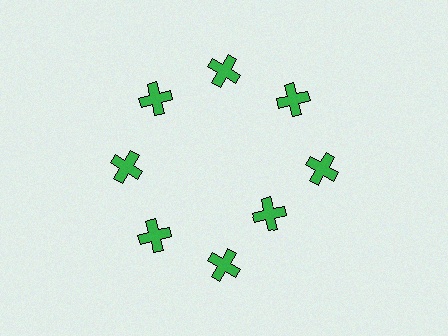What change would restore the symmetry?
The symmetry would be restored by moving it outward, back onto the ring so that all 8 crosses sit at equal angles and equal distance from the center.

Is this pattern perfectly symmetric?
No. The 8 green crosses are arranged in a ring, but one element near the 4 o'clock position is pulled inward toward the center, breaking the 8-fold rotational symmetry.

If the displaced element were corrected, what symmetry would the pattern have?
It would have 8-fold rotational symmetry — the pattern would map onto itself every 45 degrees.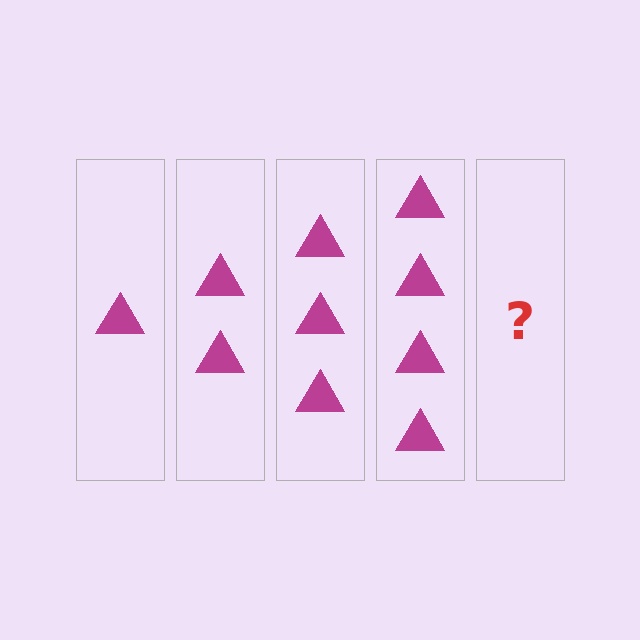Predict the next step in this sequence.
The next step is 5 triangles.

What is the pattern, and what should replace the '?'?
The pattern is that each step adds one more triangle. The '?' should be 5 triangles.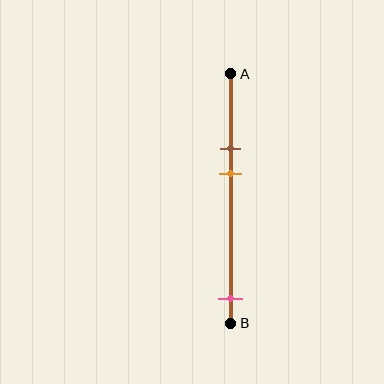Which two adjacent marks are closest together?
The brown and orange marks are the closest adjacent pair.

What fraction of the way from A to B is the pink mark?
The pink mark is approximately 90% (0.9) of the way from A to B.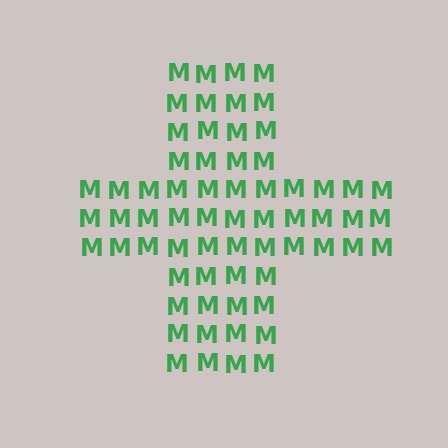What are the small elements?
The small elements are letter M's.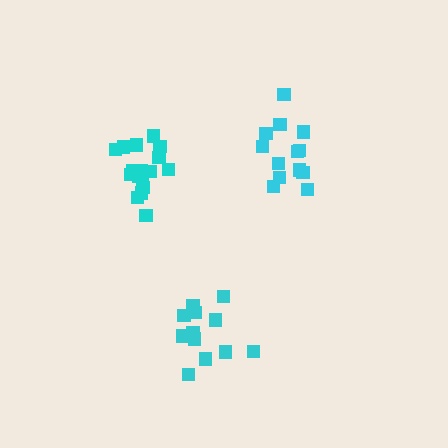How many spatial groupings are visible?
There are 3 spatial groupings.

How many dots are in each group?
Group 1: 13 dots, Group 2: 17 dots, Group 3: 12 dots (42 total).